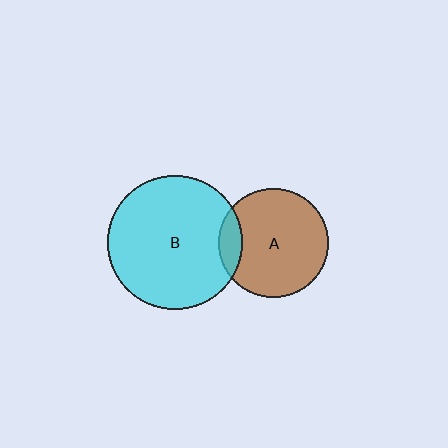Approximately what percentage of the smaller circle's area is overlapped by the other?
Approximately 10%.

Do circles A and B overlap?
Yes.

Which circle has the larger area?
Circle B (cyan).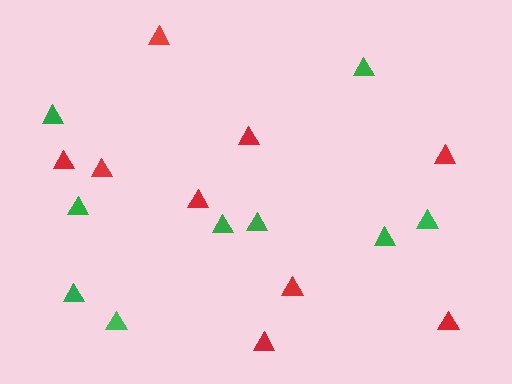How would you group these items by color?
There are 2 groups: one group of red triangles (9) and one group of green triangles (9).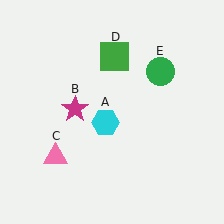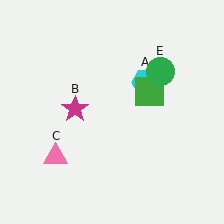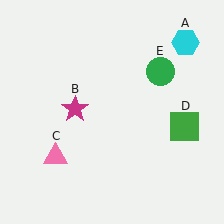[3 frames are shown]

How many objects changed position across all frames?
2 objects changed position: cyan hexagon (object A), green square (object D).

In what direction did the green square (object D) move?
The green square (object D) moved down and to the right.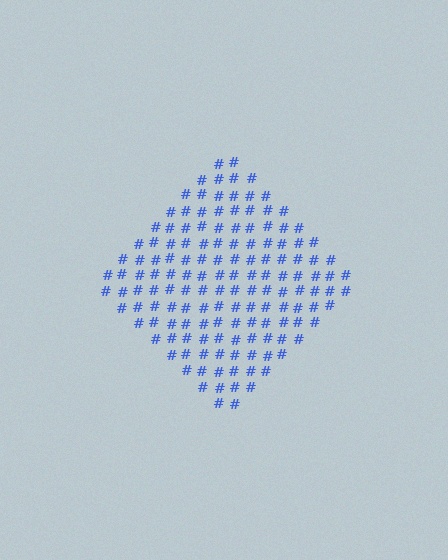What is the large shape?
The large shape is a diamond.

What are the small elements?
The small elements are hash symbols.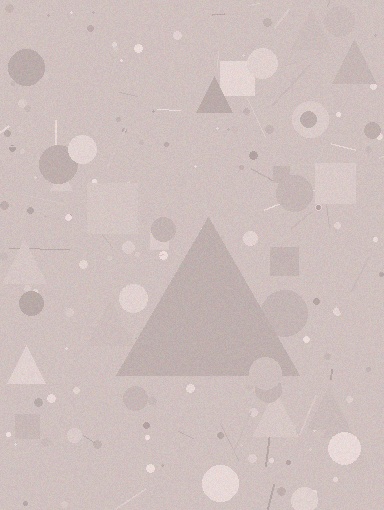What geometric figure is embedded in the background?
A triangle is embedded in the background.